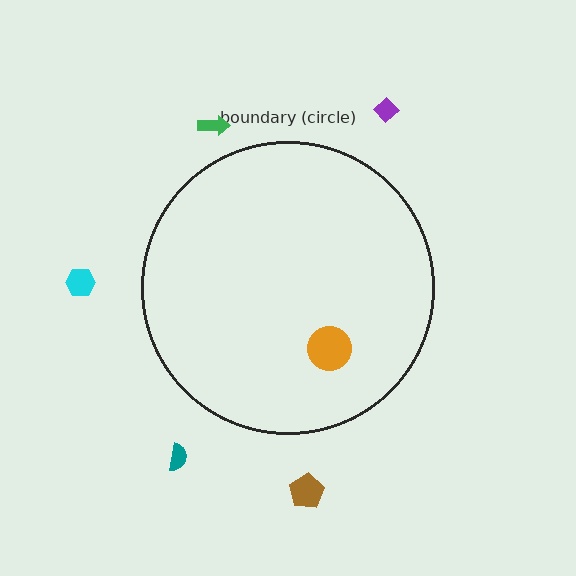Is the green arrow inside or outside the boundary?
Outside.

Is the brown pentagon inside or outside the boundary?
Outside.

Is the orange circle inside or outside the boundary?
Inside.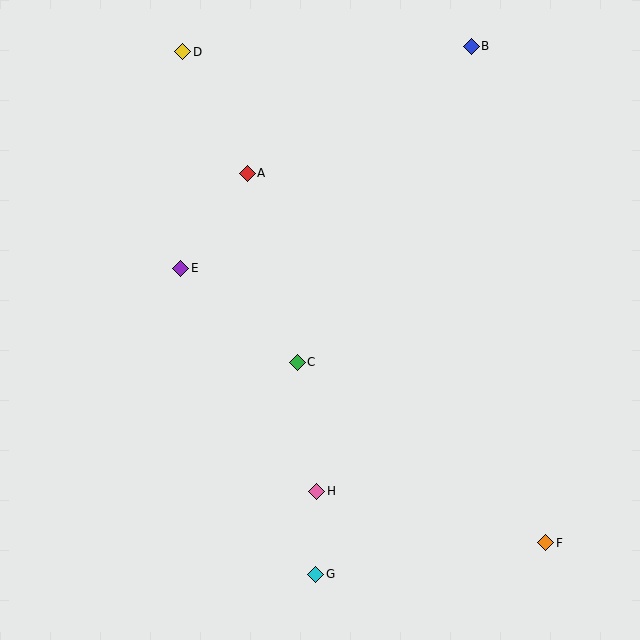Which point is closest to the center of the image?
Point C at (297, 362) is closest to the center.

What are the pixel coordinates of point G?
Point G is at (316, 574).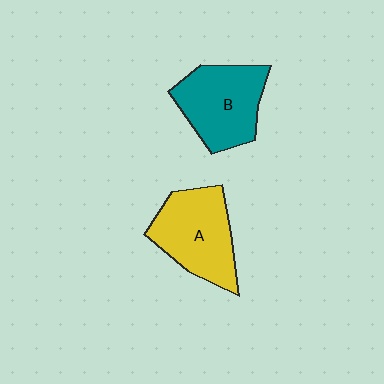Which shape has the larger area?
Shape A (yellow).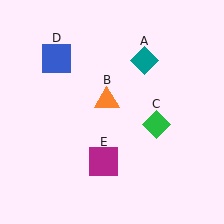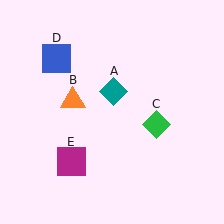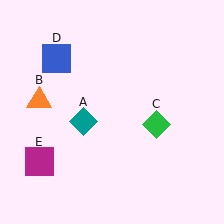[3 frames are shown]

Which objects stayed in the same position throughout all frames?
Green diamond (object C) and blue square (object D) remained stationary.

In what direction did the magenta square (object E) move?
The magenta square (object E) moved left.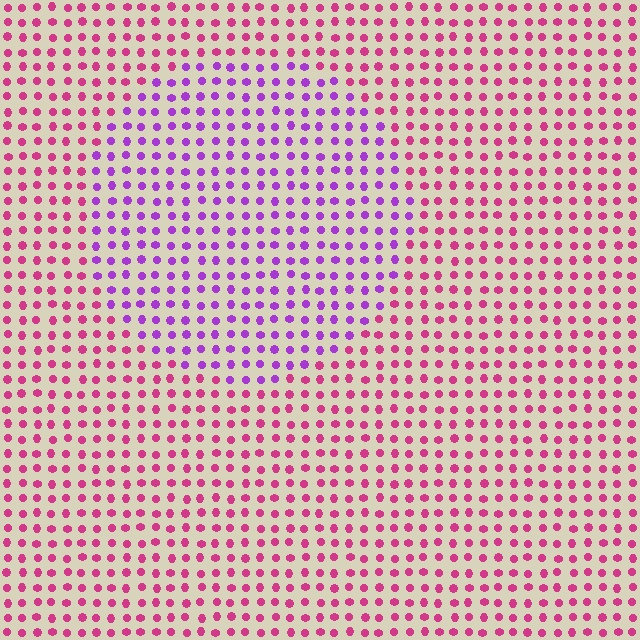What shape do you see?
I see a circle.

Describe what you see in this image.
The image is filled with small magenta elements in a uniform arrangement. A circle-shaped region is visible where the elements are tinted to a slightly different hue, forming a subtle color boundary.